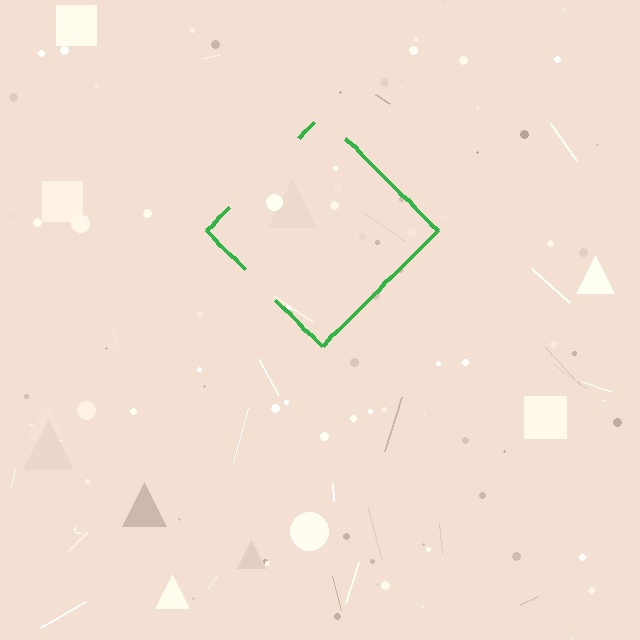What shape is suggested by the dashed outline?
The dashed outline suggests a diamond.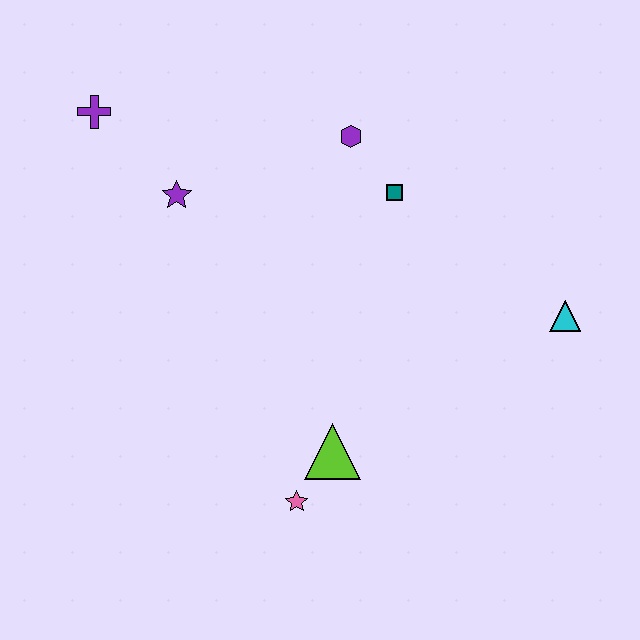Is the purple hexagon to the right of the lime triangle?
Yes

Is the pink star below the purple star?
Yes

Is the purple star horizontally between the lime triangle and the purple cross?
Yes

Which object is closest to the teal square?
The purple hexagon is closest to the teal square.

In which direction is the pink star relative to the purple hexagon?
The pink star is below the purple hexagon.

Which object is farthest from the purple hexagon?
The pink star is farthest from the purple hexagon.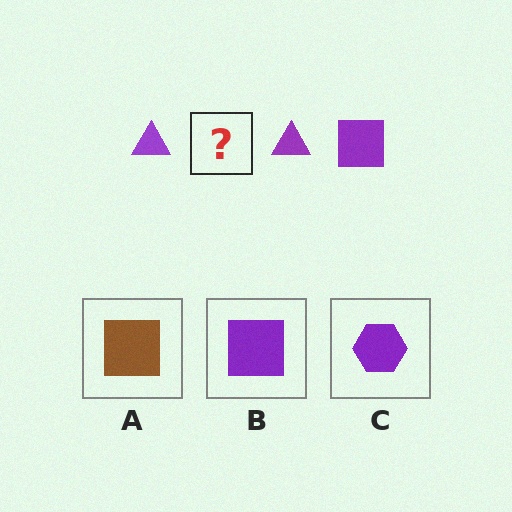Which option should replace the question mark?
Option B.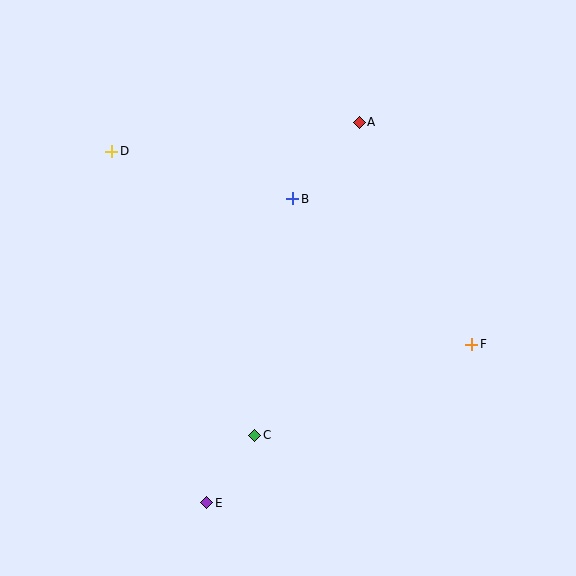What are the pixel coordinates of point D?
Point D is at (112, 151).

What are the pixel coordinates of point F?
Point F is at (472, 344).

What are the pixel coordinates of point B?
Point B is at (293, 199).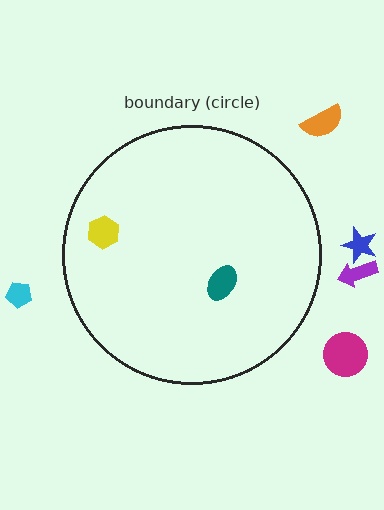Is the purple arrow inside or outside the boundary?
Outside.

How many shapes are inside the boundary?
2 inside, 5 outside.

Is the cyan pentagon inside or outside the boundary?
Outside.